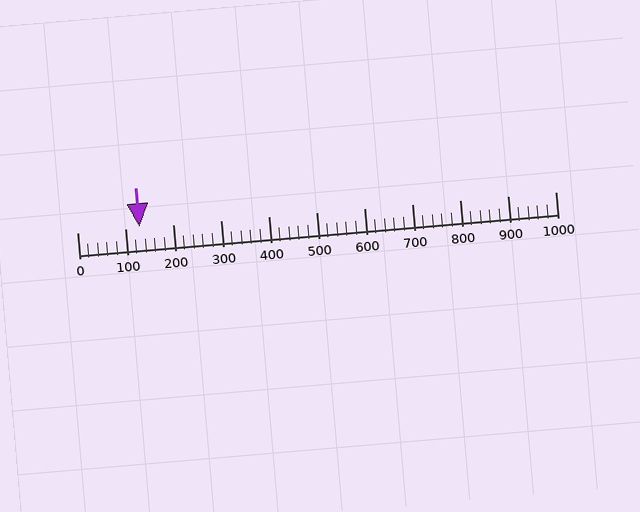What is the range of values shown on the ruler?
The ruler shows values from 0 to 1000.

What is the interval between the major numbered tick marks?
The major tick marks are spaced 100 units apart.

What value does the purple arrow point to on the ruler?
The purple arrow points to approximately 130.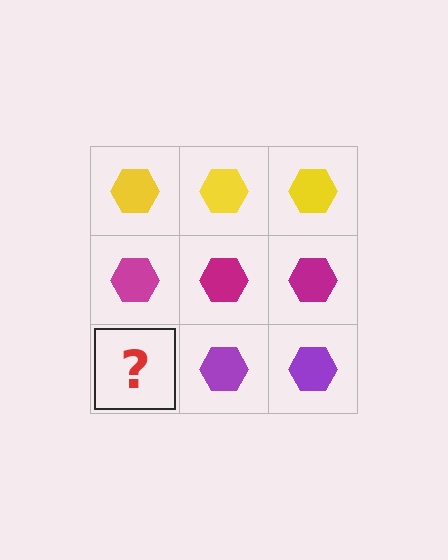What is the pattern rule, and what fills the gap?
The rule is that each row has a consistent color. The gap should be filled with a purple hexagon.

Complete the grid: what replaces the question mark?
The question mark should be replaced with a purple hexagon.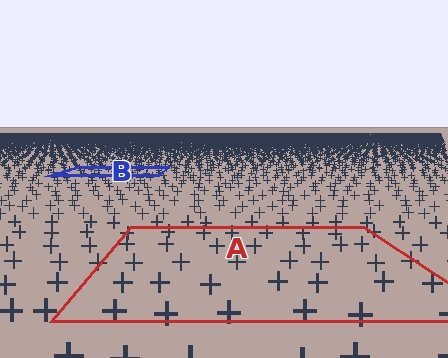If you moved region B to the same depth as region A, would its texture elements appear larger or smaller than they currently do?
They would appear larger. At a closer depth, the same texture elements are projected at a bigger on-screen size.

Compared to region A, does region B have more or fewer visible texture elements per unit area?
Region B has more texture elements per unit area — they are packed more densely because it is farther away.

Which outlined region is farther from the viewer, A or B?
Region B is farther from the viewer — the texture elements inside it appear smaller and more densely packed.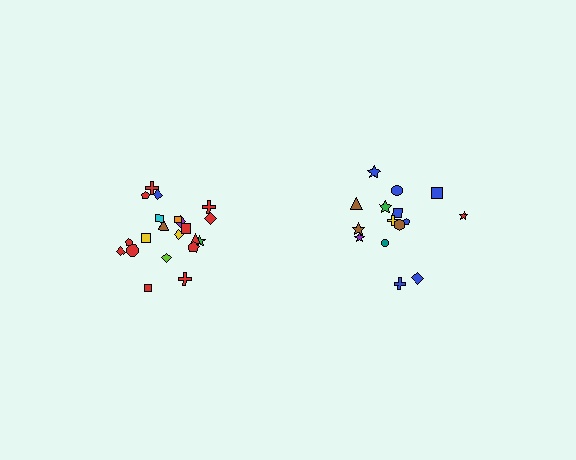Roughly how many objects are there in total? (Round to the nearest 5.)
Roughly 35 objects in total.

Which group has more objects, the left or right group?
The left group.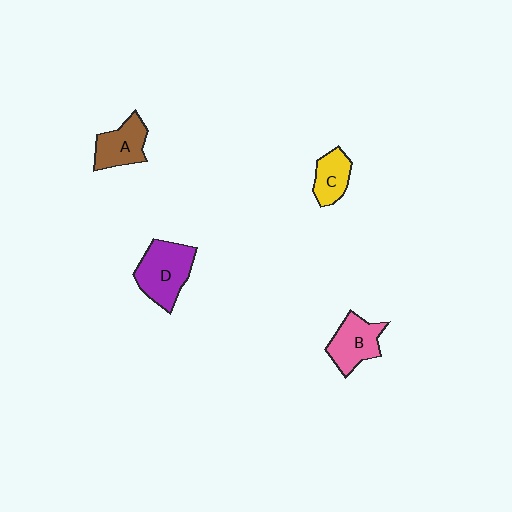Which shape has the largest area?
Shape D (purple).